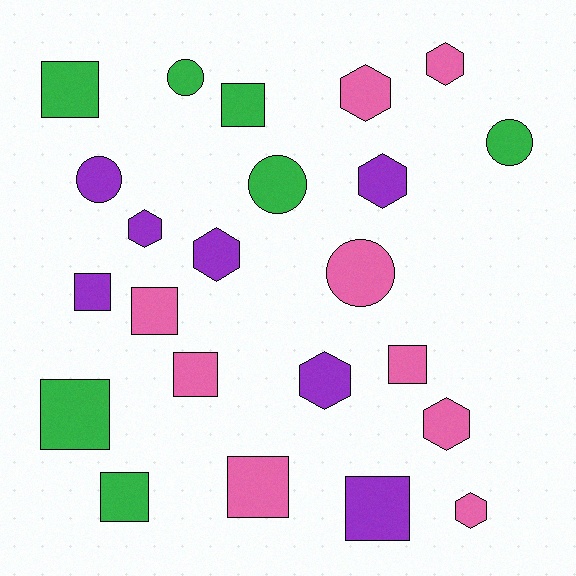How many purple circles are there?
There is 1 purple circle.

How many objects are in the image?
There are 23 objects.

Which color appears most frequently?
Pink, with 9 objects.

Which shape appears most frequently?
Square, with 10 objects.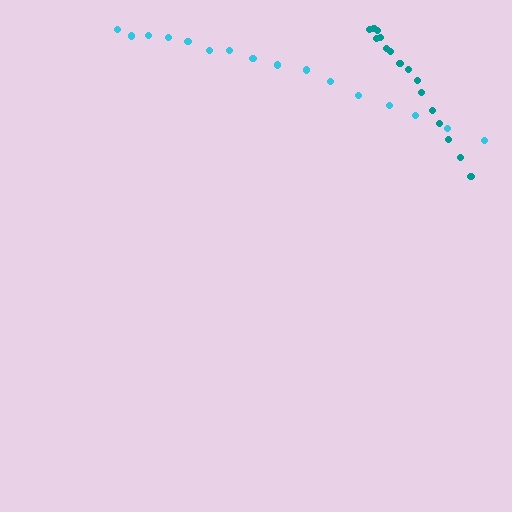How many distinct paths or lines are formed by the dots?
There are 2 distinct paths.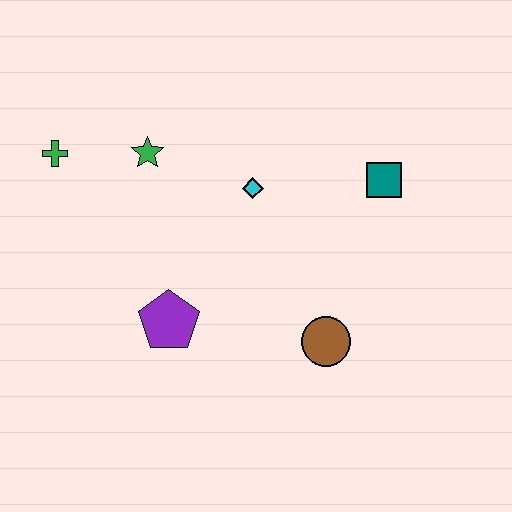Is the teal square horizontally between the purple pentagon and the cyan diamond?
No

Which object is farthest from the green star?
The brown circle is farthest from the green star.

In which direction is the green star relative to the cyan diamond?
The green star is to the left of the cyan diamond.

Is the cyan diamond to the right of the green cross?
Yes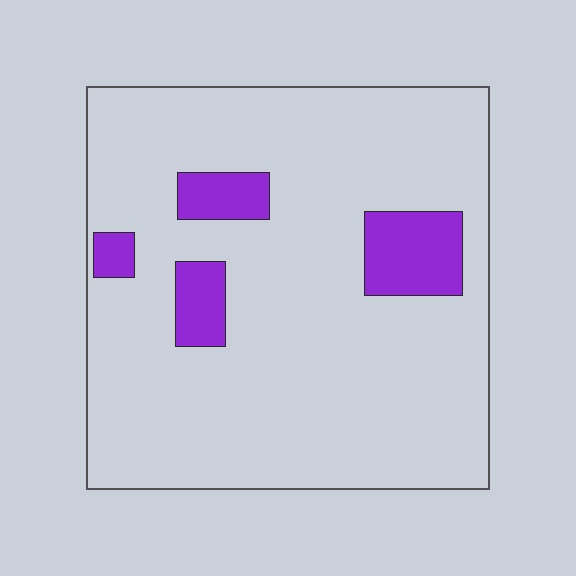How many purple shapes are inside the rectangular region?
4.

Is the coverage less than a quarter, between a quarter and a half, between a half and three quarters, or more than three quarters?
Less than a quarter.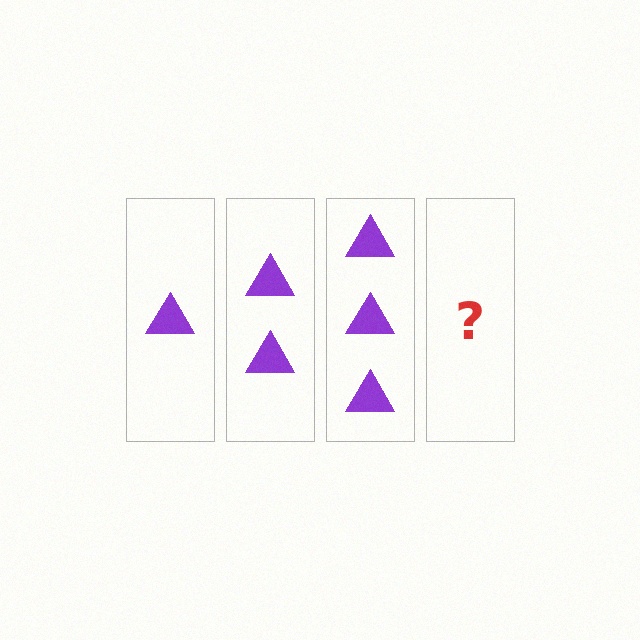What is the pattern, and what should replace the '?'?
The pattern is that each step adds one more triangle. The '?' should be 4 triangles.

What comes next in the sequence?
The next element should be 4 triangles.